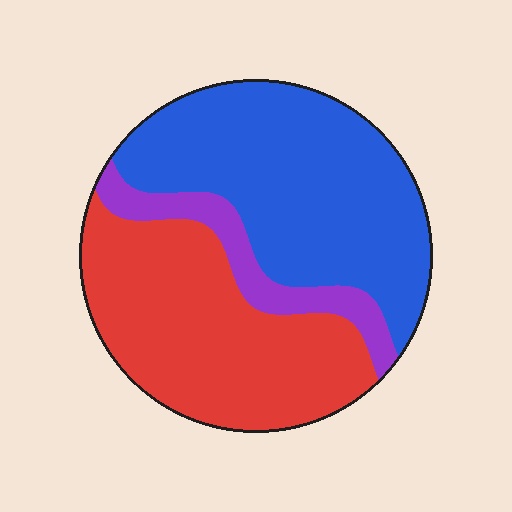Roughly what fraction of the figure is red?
Red covers around 40% of the figure.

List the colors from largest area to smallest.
From largest to smallest: blue, red, purple.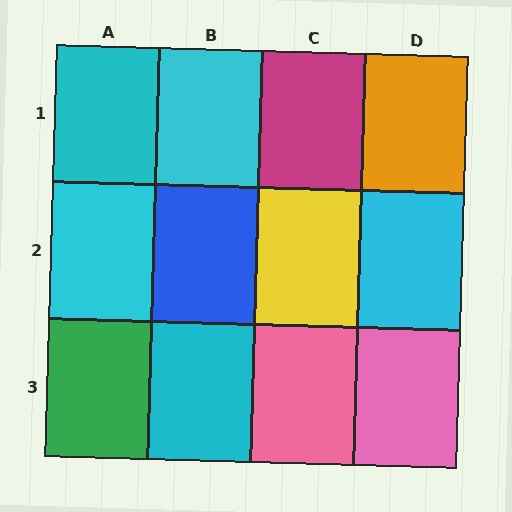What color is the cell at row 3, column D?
Pink.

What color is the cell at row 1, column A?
Cyan.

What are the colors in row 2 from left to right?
Cyan, blue, yellow, cyan.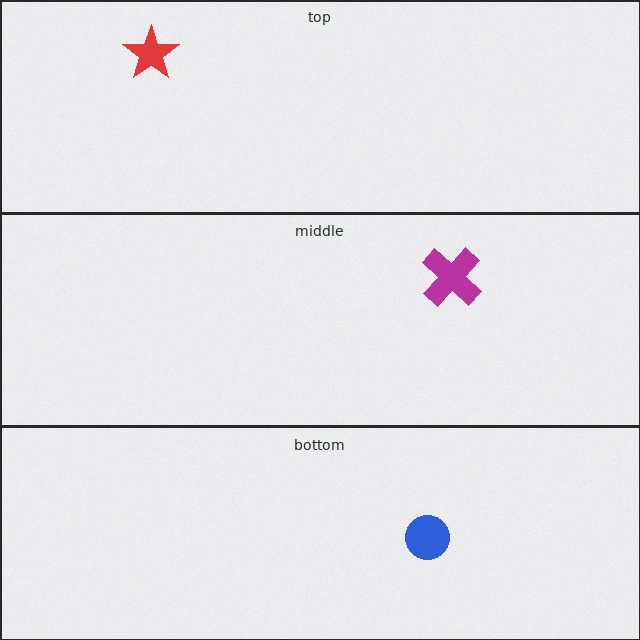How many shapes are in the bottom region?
1.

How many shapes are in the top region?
1.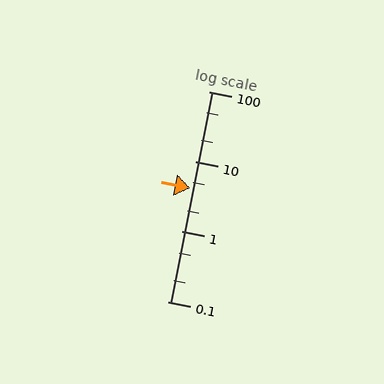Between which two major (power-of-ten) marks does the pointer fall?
The pointer is between 1 and 10.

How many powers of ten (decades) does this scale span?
The scale spans 3 decades, from 0.1 to 100.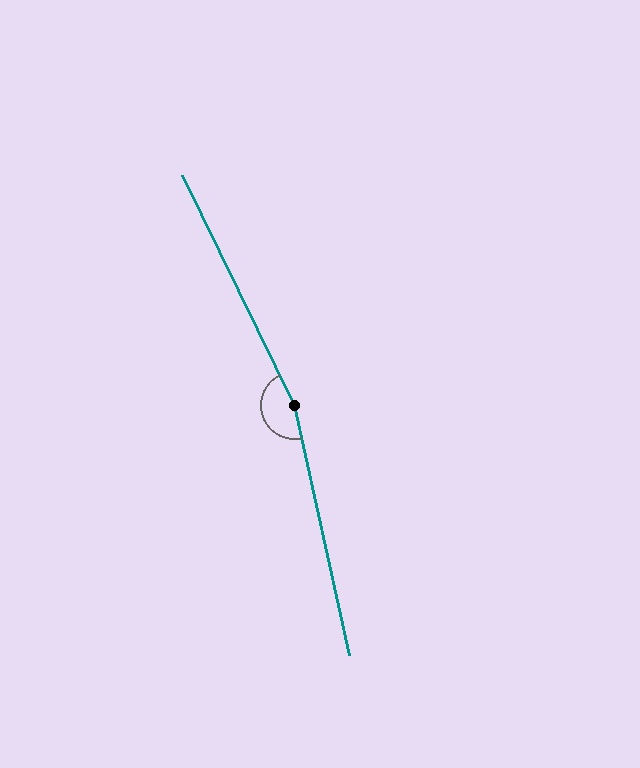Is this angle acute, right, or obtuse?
It is obtuse.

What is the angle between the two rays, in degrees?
Approximately 166 degrees.